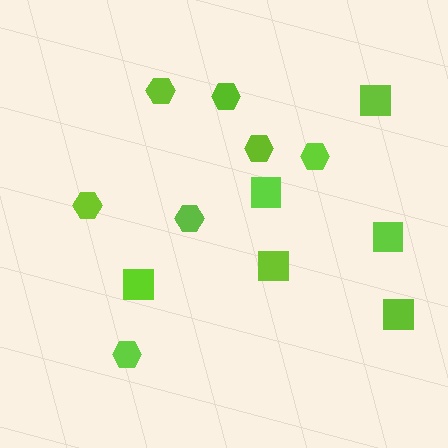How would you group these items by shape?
There are 2 groups: one group of squares (6) and one group of hexagons (7).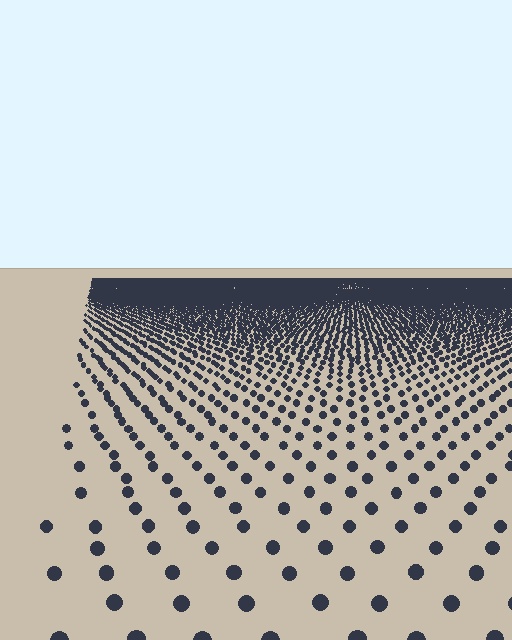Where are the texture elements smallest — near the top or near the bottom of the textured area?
Near the top.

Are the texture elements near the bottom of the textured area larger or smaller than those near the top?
Larger. Near the bottom, elements are closer to the viewer and appear at a bigger on-screen size.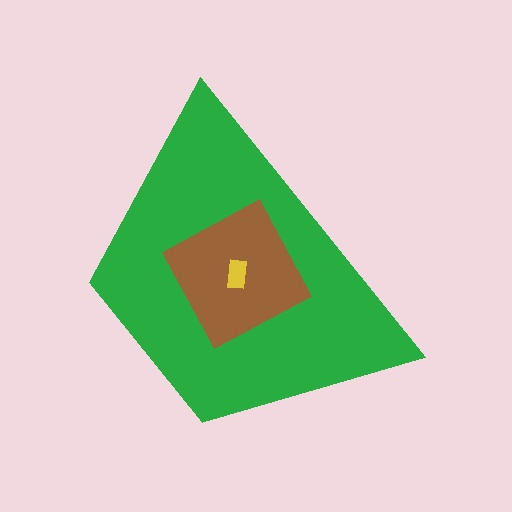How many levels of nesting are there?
3.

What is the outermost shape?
The green trapezoid.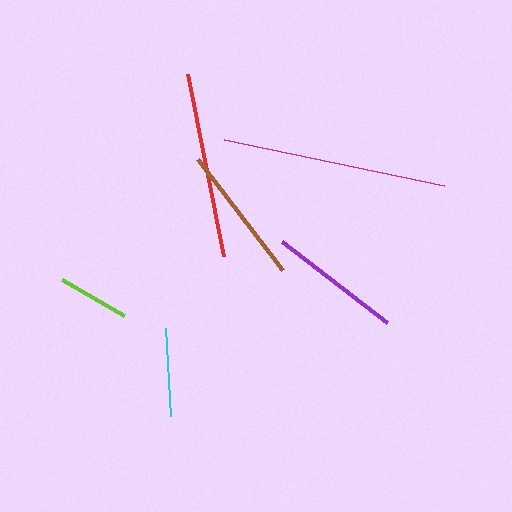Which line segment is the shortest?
The lime line is the shortest at approximately 71 pixels.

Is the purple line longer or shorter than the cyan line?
The purple line is longer than the cyan line.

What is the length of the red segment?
The red segment is approximately 186 pixels long.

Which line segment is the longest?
The magenta line is the longest at approximately 225 pixels.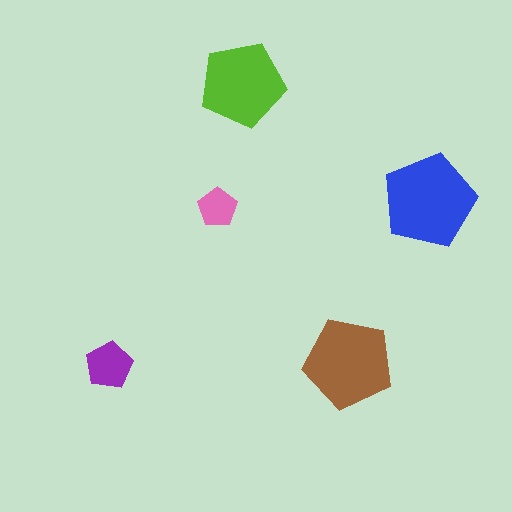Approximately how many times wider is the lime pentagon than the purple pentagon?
About 2 times wider.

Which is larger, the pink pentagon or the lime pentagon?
The lime one.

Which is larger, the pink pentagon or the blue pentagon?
The blue one.